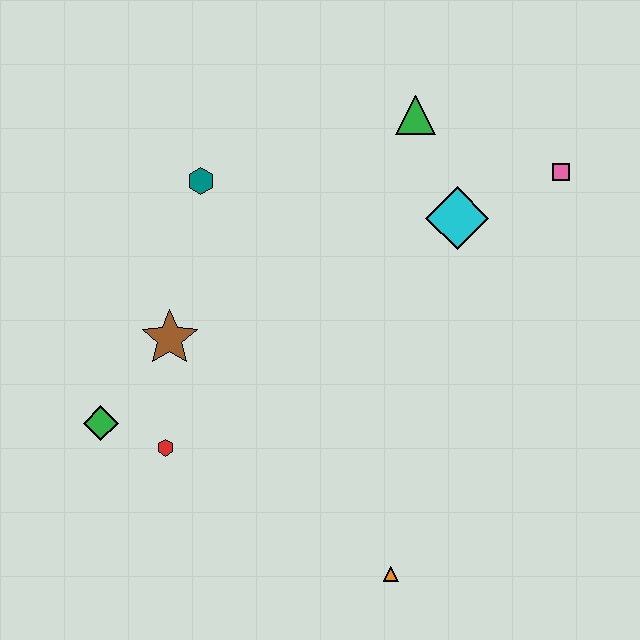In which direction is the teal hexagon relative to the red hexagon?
The teal hexagon is above the red hexagon.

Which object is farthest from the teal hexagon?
The orange triangle is farthest from the teal hexagon.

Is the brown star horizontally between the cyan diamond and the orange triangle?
No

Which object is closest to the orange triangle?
The red hexagon is closest to the orange triangle.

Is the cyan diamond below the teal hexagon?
Yes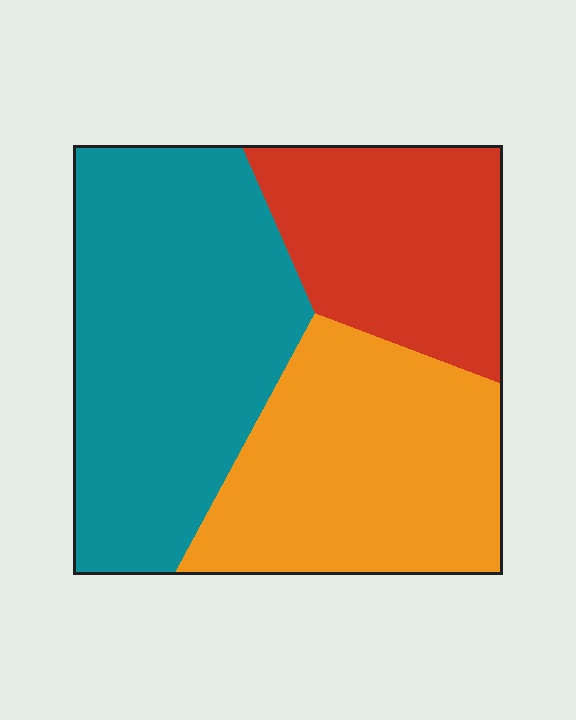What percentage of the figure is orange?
Orange covers 33% of the figure.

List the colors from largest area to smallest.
From largest to smallest: teal, orange, red.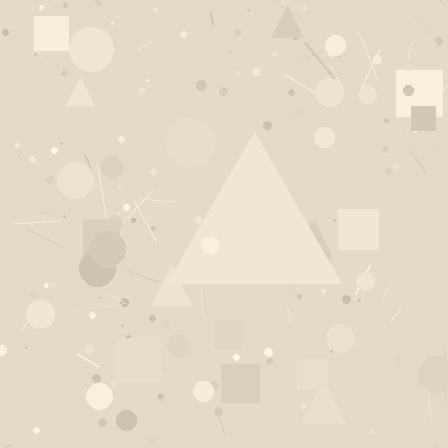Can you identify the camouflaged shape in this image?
The camouflaged shape is a triangle.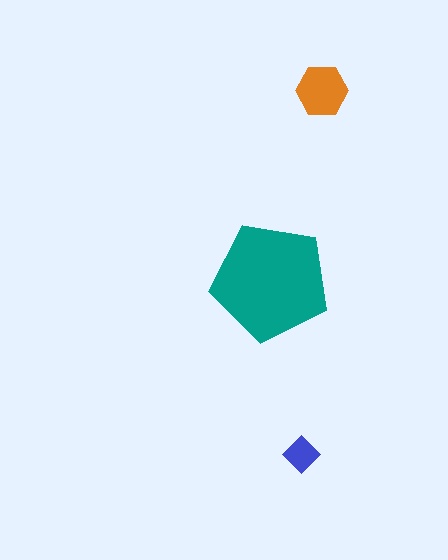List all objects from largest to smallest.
The teal pentagon, the orange hexagon, the blue diamond.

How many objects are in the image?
There are 3 objects in the image.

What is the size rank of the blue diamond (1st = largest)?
3rd.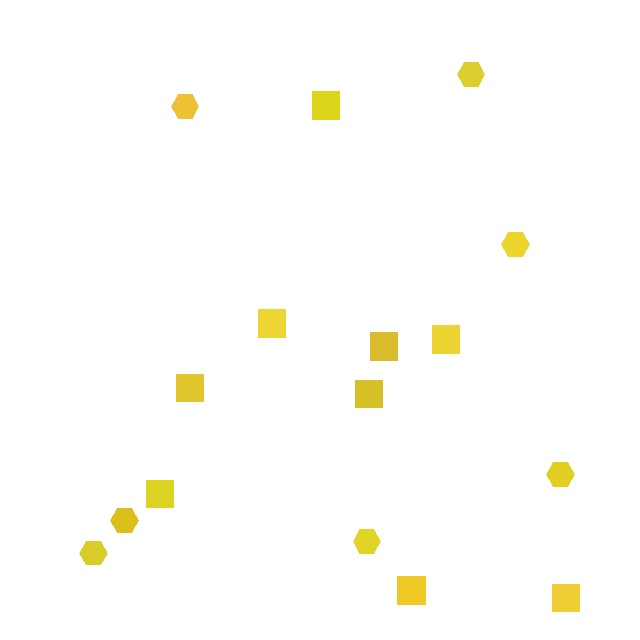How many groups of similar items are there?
There are 2 groups: one group of hexagons (7) and one group of squares (9).